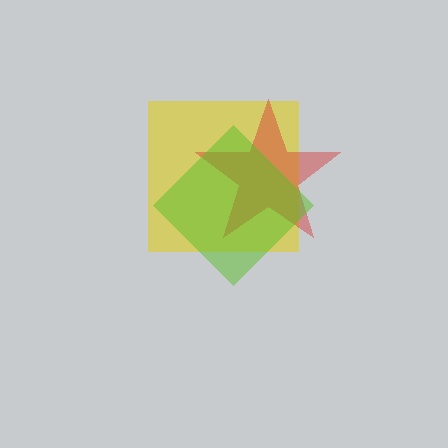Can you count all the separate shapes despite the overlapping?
Yes, there are 3 separate shapes.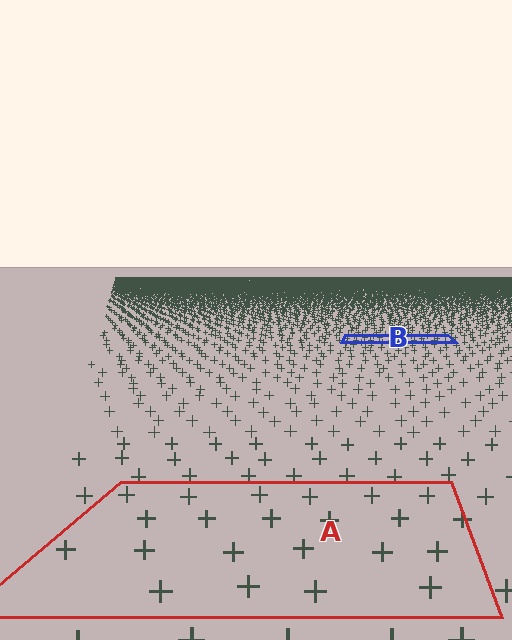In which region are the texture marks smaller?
The texture marks are smaller in region B, because it is farther away.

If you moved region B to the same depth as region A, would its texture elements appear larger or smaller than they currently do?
They would appear larger. At a closer depth, the same texture elements are projected at a bigger on-screen size.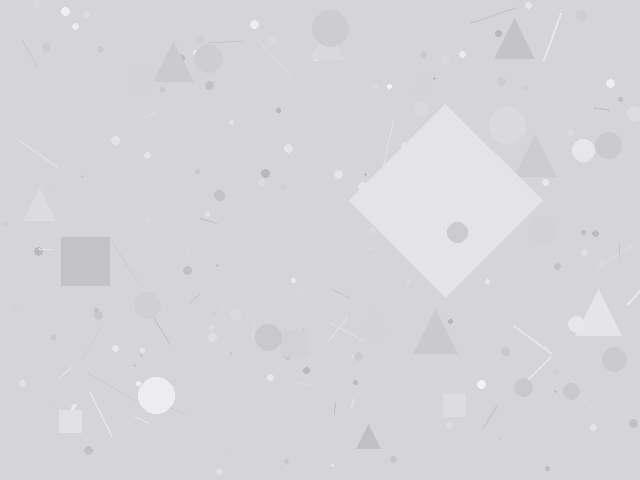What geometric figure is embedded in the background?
A diamond is embedded in the background.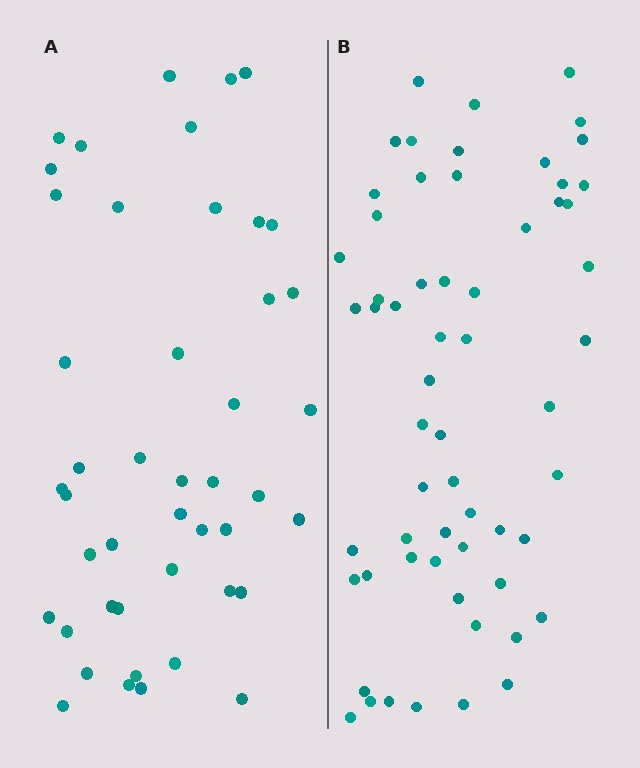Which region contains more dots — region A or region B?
Region B (the right region) has more dots.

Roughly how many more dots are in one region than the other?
Region B has approximately 15 more dots than region A.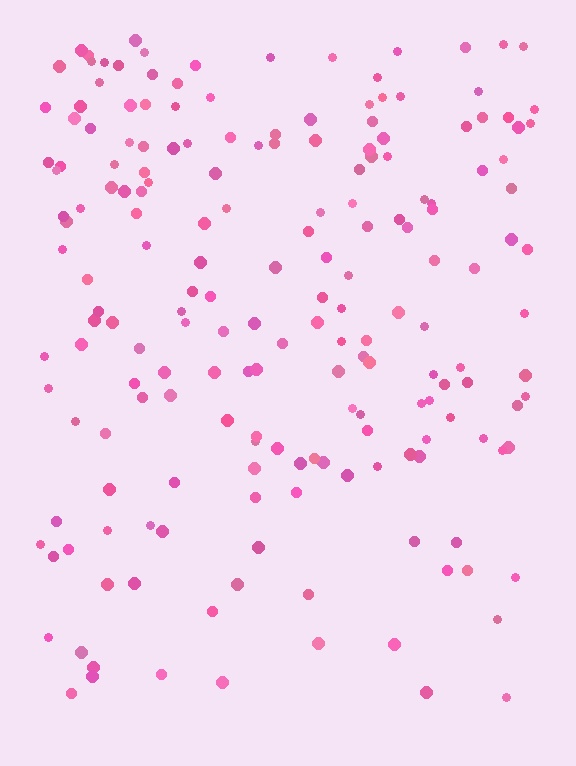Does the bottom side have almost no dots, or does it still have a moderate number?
Still a moderate number, just noticeably fewer than the top.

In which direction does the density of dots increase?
From bottom to top, with the top side densest.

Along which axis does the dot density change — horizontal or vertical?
Vertical.